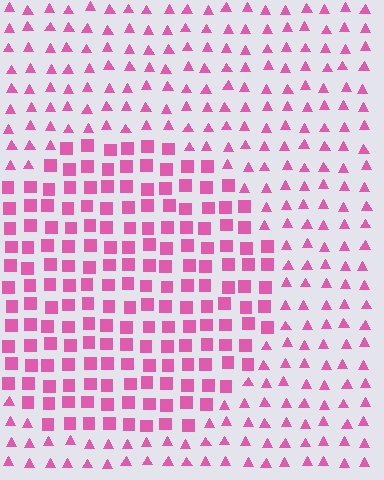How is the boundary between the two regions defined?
The boundary is defined by a change in element shape: squares inside vs. triangles outside. All elements share the same color and spacing.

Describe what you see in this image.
The image is filled with small pink elements arranged in a uniform grid. A circle-shaped region contains squares, while the surrounding area contains triangles. The boundary is defined purely by the change in element shape.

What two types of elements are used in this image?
The image uses squares inside the circle region and triangles outside it.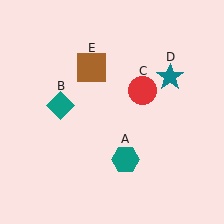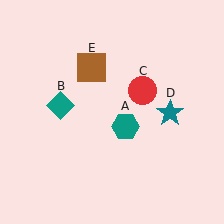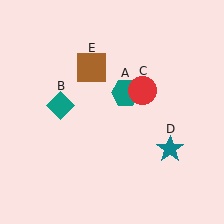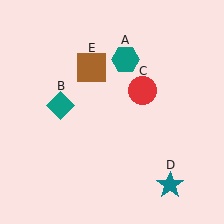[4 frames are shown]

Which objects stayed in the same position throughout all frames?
Teal diamond (object B) and red circle (object C) and brown square (object E) remained stationary.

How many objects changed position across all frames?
2 objects changed position: teal hexagon (object A), teal star (object D).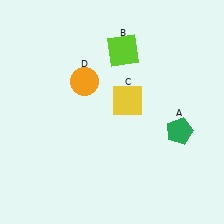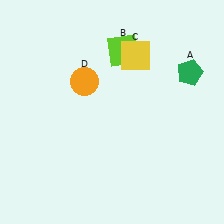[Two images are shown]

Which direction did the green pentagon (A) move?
The green pentagon (A) moved up.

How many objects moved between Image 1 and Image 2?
2 objects moved between the two images.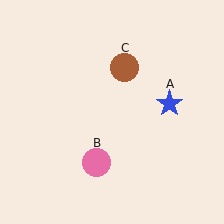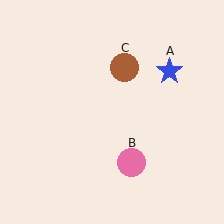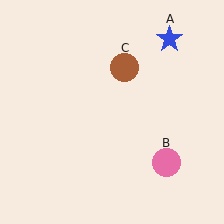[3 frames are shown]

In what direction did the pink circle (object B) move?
The pink circle (object B) moved right.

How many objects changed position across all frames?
2 objects changed position: blue star (object A), pink circle (object B).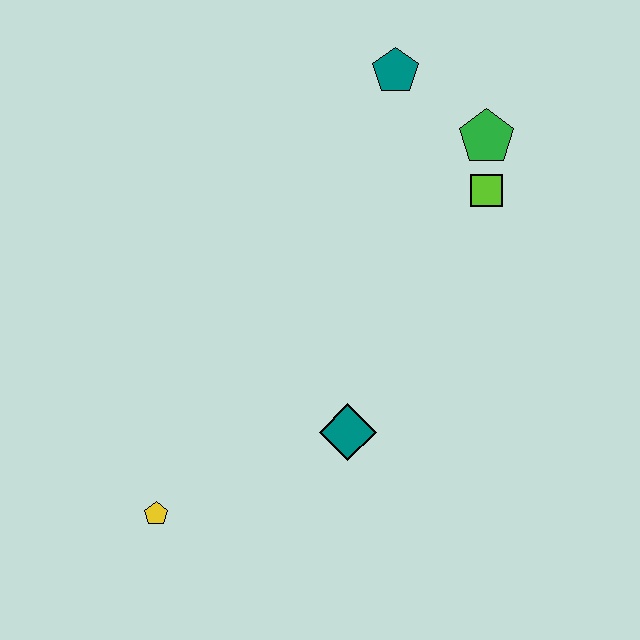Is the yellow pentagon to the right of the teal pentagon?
No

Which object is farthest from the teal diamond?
The teal pentagon is farthest from the teal diamond.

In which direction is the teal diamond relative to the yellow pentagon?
The teal diamond is to the right of the yellow pentagon.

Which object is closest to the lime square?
The green pentagon is closest to the lime square.